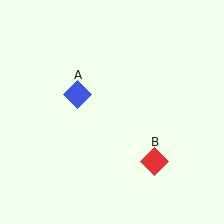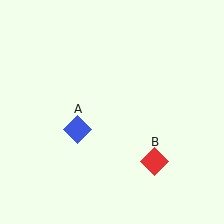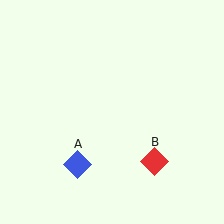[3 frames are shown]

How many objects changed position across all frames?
1 object changed position: blue diamond (object A).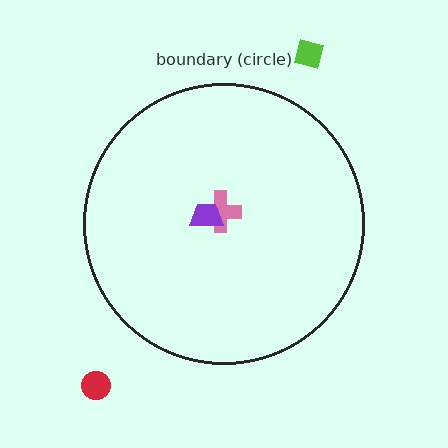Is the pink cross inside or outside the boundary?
Inside.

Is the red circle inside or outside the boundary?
Outside.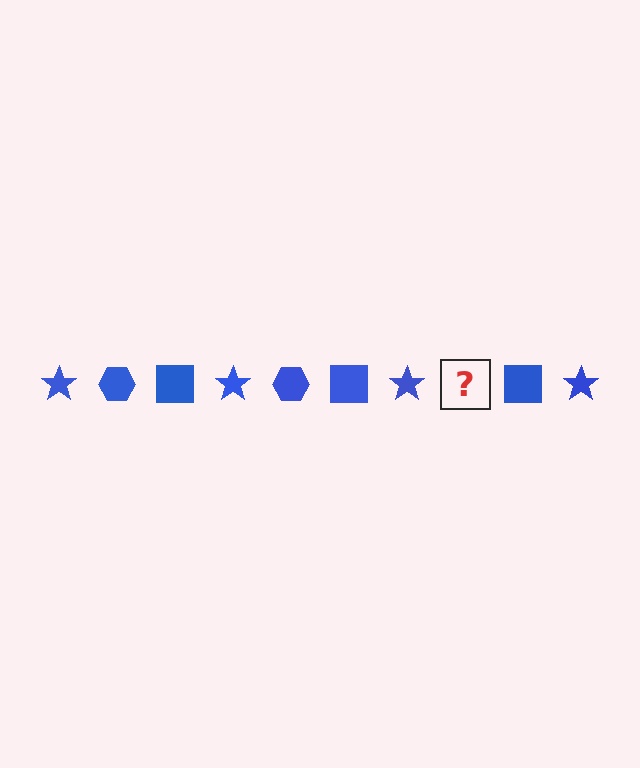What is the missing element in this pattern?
The missing element is a blue hexagon.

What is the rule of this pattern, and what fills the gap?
The rule is that the pattern cycles through star, hexagon, square shapes in blue. The gap should be filled with a blue hexagon.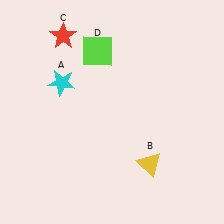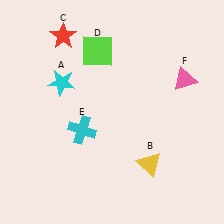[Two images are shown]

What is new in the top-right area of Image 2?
A pink triangle (F) was added in the top-right area of Image 2.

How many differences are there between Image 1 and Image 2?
There are 2 differences between the two images.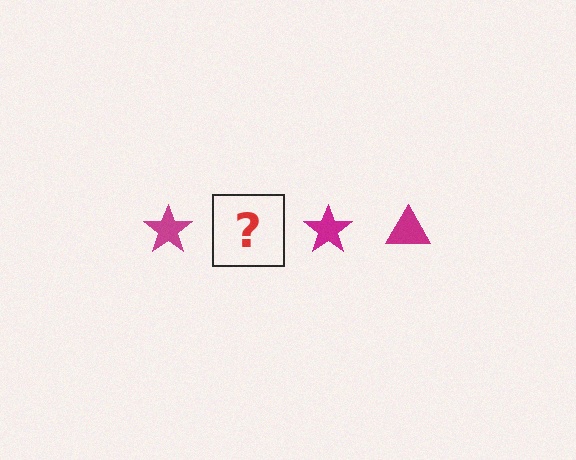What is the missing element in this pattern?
The missing element is a magenta triangle.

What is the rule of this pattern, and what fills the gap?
The rule is that the pattern cycles through star, triangle shapes in magenta. The gap should be filled with a magenta triangle.